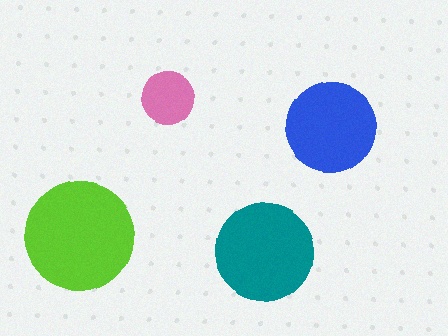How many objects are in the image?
There are 4 objects in the image.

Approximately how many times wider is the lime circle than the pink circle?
About 2 times wider.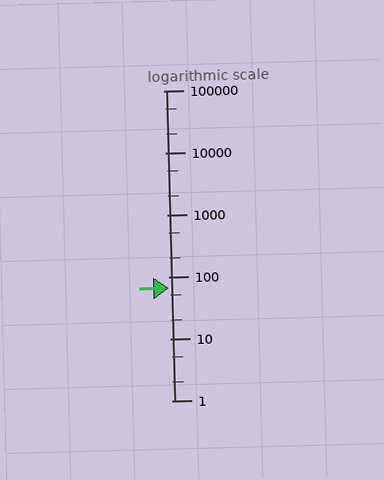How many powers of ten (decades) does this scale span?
The scale spans 5 decades, from 1 to 100000.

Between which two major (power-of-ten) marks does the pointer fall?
The pointer is between 10 and 100.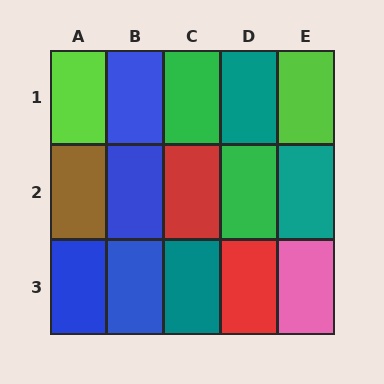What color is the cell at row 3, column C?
Teal.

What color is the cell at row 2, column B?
Blue.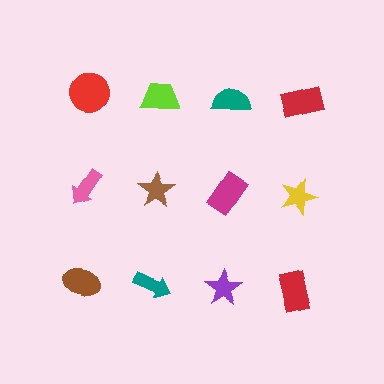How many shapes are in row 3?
4 shapes.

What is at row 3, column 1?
A brown ellipse.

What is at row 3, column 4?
A red rectangle.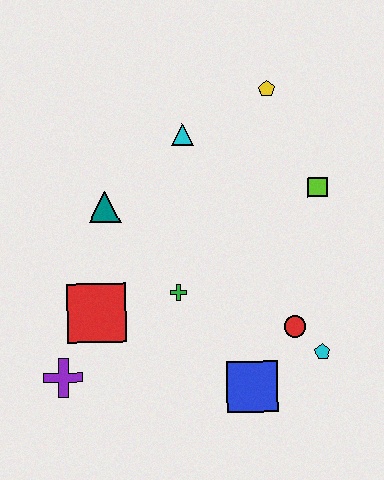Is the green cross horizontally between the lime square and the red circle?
No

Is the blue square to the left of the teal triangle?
No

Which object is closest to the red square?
The purple cross is closest to the red square.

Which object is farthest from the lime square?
The purple cross is farthest from the lime square.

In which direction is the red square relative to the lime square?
The red square is to the left of the lime square.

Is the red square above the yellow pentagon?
No